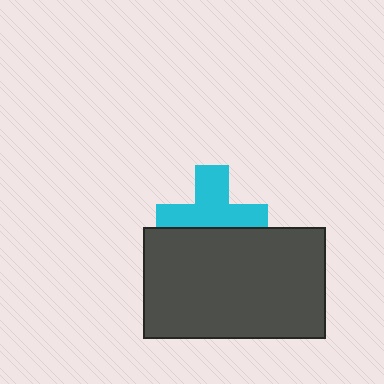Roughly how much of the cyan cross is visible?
About half of it is visible (roughly 62%).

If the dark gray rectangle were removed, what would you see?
You would see the complete cyan cross.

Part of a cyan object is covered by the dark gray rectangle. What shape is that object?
It is a cross.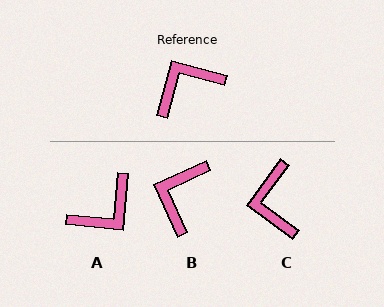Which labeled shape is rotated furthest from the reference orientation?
A, about 170 degrees away.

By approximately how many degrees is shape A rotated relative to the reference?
Approximately 170 degrees clockwise.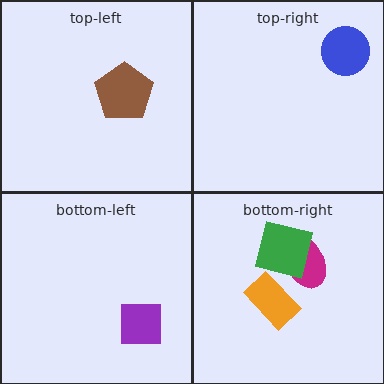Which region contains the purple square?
The bottom-left region.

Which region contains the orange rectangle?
The bottom-right region.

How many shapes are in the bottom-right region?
3.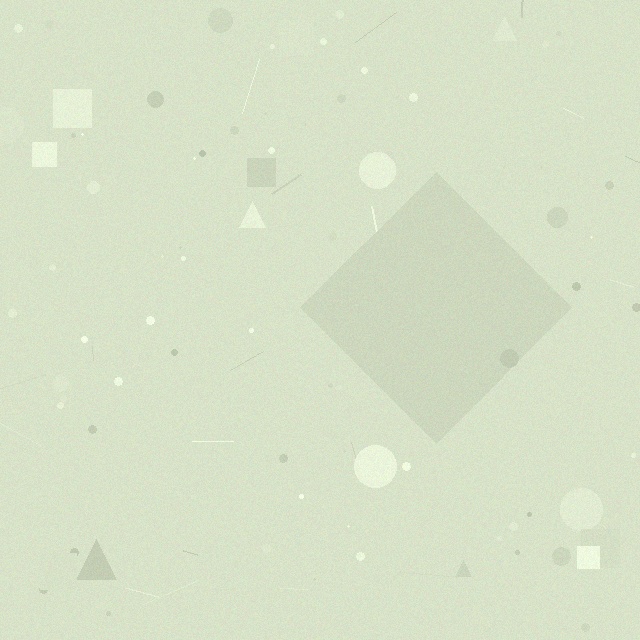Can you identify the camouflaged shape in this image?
The camouflaged shape is a diamond.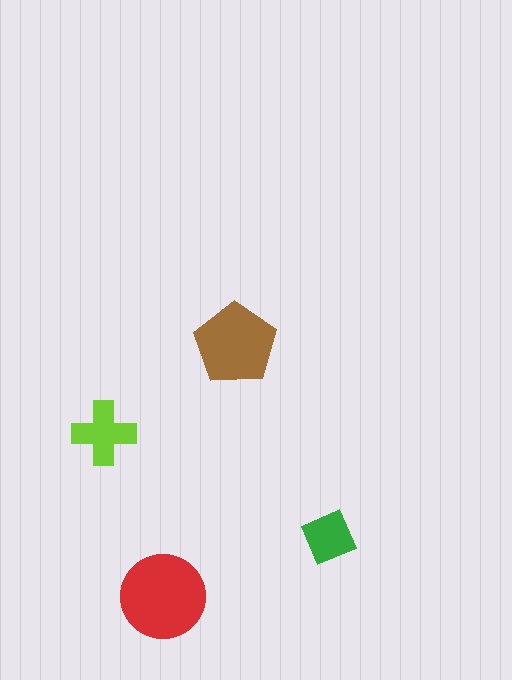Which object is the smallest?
The green square.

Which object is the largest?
The red circle.